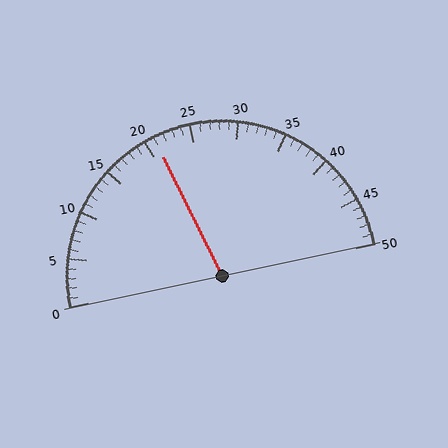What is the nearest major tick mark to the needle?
The nearest major tick mark is 20.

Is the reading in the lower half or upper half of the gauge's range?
The reading is in the lower half of the range (0 to 50).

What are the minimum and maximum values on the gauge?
The gauge ranges from 0 to 50.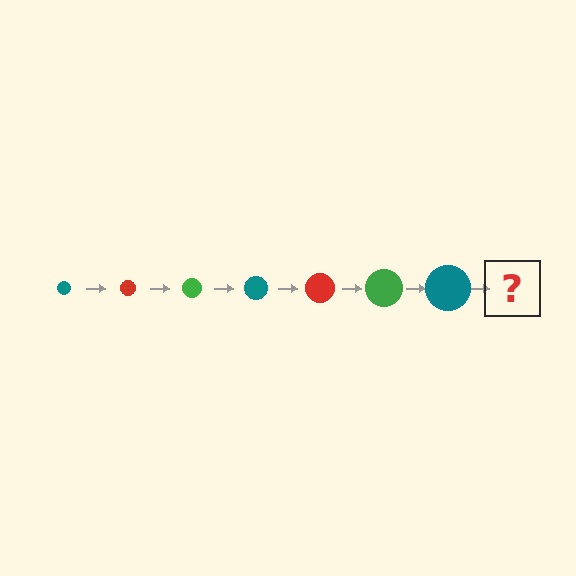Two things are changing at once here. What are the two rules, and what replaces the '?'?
The two rules are that the circle grows larger each step and the color cycles through teal, red, and green. The '?' should be a red circle, larger than the previous one.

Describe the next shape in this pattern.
It should be a red circle, larger than the previous one.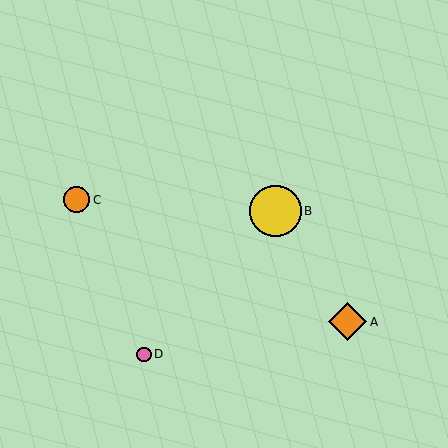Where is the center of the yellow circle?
The center of the yellow circle is at (275, 211).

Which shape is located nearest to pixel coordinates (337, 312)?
The orange diamond (labeled A) at (347, 322) is nearest to that location.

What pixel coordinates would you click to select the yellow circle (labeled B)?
Click at (275, 211) to select the yellow circle B.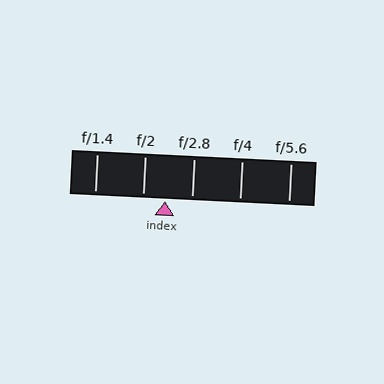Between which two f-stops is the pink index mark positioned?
The index mark is between f/2 and f/2.8.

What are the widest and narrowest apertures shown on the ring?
The widest aperture shown is f/1.4 and the narrowest is f/5.6.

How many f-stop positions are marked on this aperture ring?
There are 5 f-stop positions marked.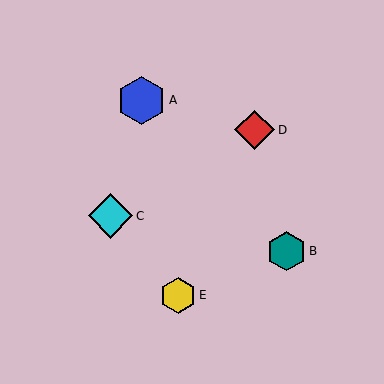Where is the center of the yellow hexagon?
The center of the yellow hexagon is at (178, 295).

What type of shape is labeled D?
Shape D is a red diamond.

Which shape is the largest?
The blue hexagon (labeled A) is the largest.